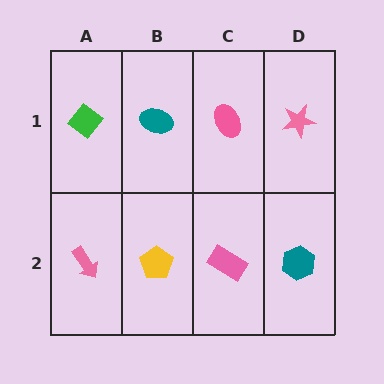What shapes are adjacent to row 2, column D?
A pink star (row 1, column D), a pink rectangle (row 2, column C).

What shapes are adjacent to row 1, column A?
A pink arrow (row 2, column A), a teal ellipse (row 1, column B).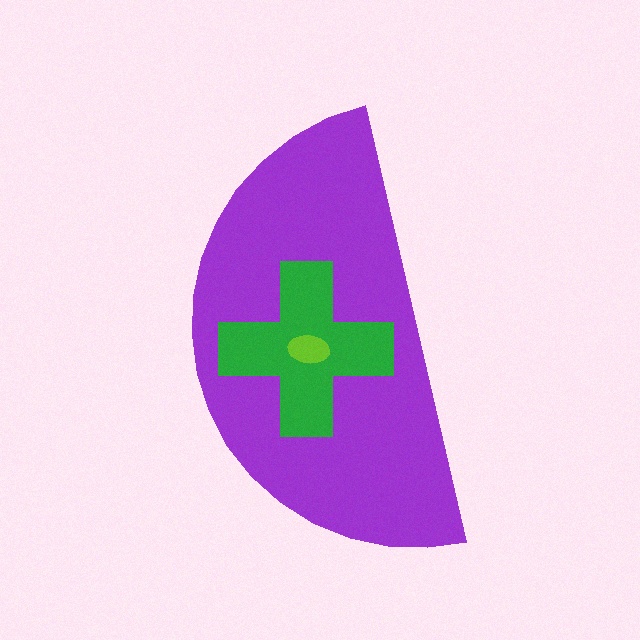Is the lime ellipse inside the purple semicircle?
Yes.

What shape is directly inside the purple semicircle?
The green cross.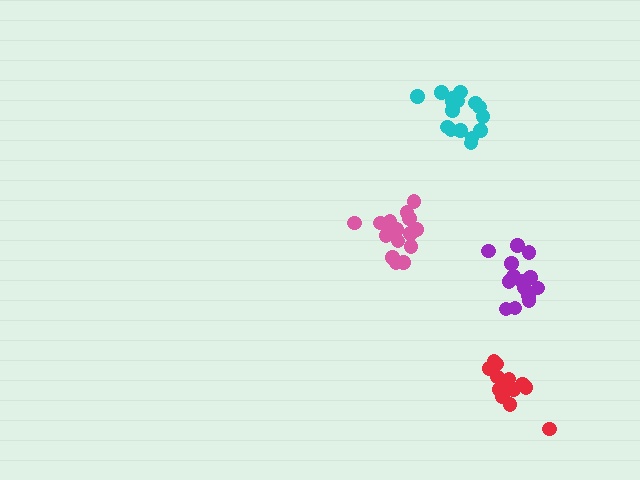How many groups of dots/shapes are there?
There are 4 groups.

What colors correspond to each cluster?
The clusters are colored: red, pink, cyan, purple.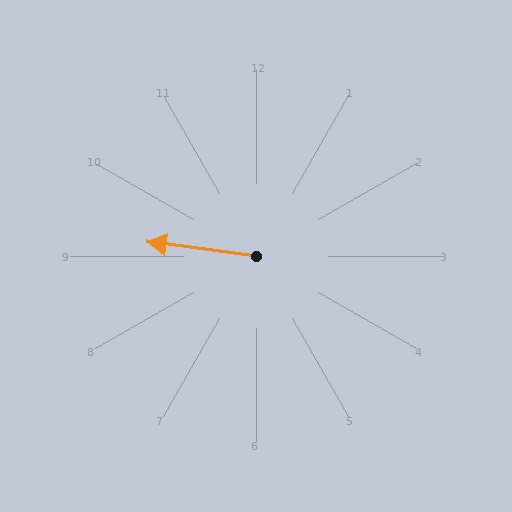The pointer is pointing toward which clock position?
Roughly 9 o'clock.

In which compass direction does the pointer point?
West.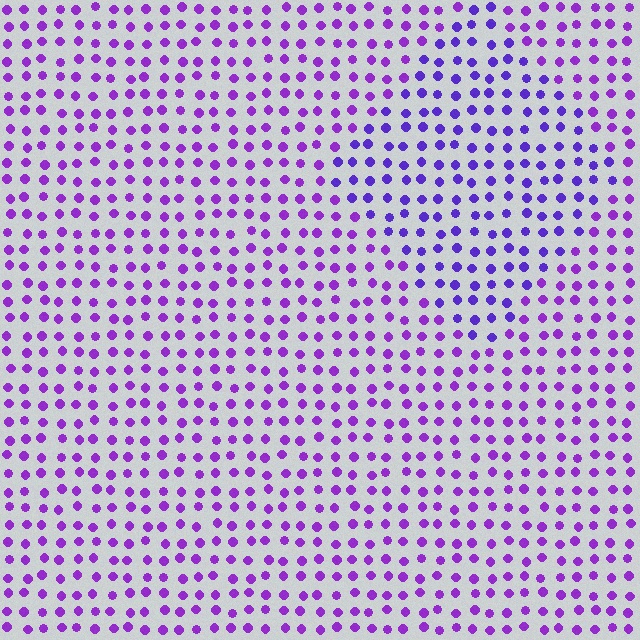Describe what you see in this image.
The image is filled with small purple elements in a uniform arrangement. A diamond-shaped region is visible where the elements are tinted to a slightly different hue, forming a subtle color boundary.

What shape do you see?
I see a diamond.